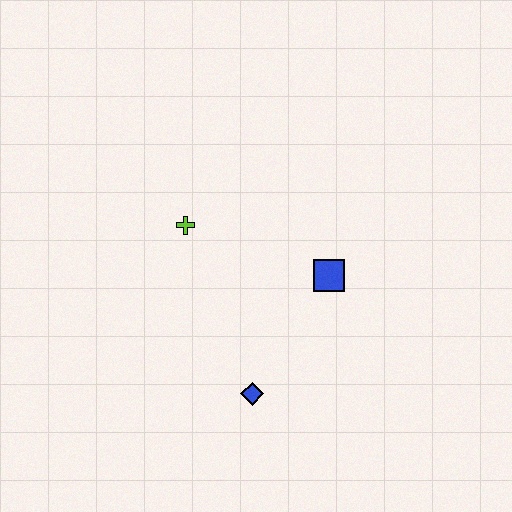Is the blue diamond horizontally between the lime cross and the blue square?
Yes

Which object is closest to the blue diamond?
The blue square is closest to the blue diamond.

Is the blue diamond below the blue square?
Yes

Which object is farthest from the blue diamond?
The lime cross is farthest from the blue diamond.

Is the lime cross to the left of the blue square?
Yes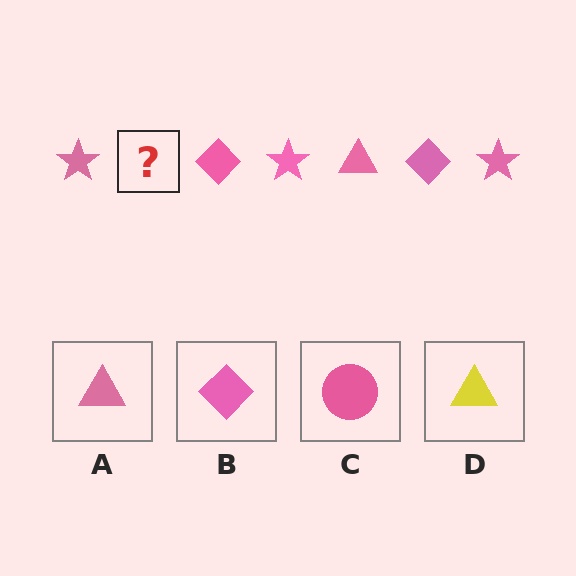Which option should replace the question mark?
Option A.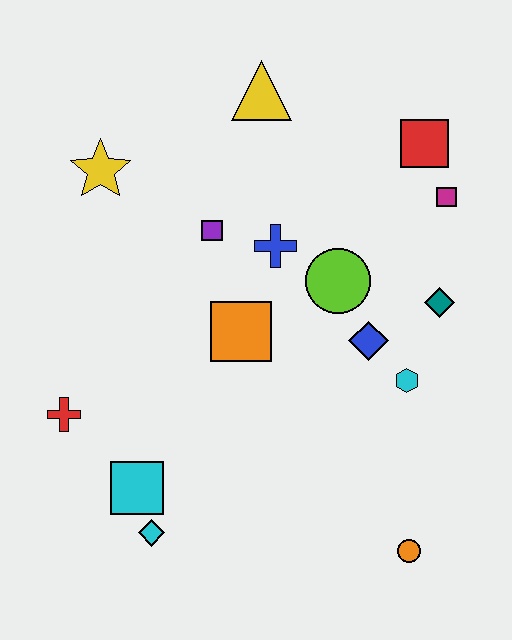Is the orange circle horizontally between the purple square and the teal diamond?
Yes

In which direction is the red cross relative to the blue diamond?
The red cross is to the left of the blue diamond.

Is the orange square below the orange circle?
No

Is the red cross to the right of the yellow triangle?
No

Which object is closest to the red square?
The magenta square is closest to the red square.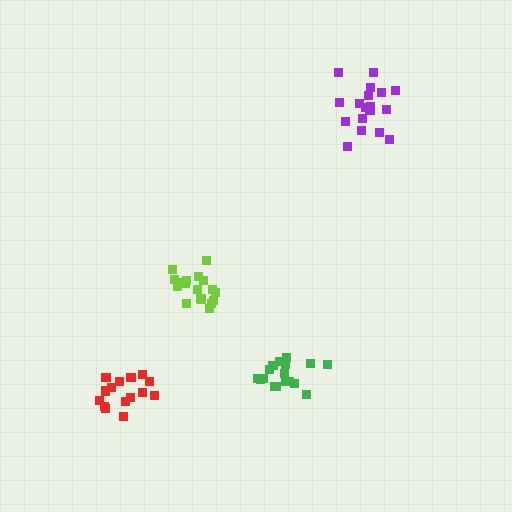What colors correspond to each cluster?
The clusters are colored: purple, lime, red, green.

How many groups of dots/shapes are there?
There are 4 groups.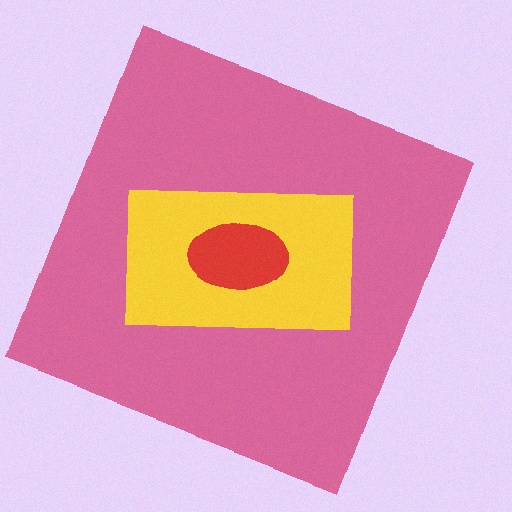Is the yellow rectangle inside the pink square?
Yes.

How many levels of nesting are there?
3.